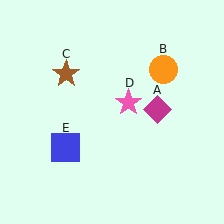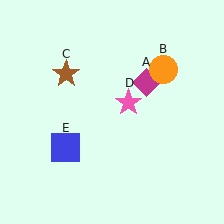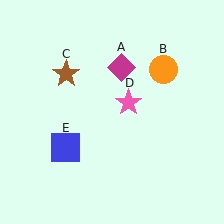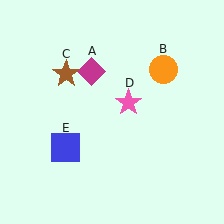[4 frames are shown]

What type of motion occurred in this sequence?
The magenta diamond (object A) rotated counterclockwise around the center of the scene.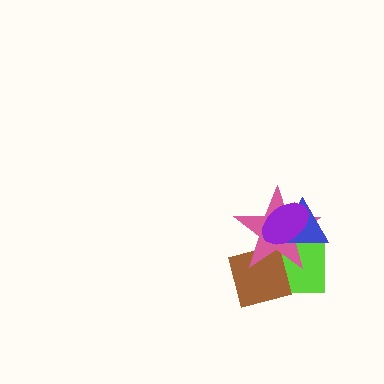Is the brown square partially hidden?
Yes, it is partially covered by another shape.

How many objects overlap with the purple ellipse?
3 objects overlap with the purple ellipse.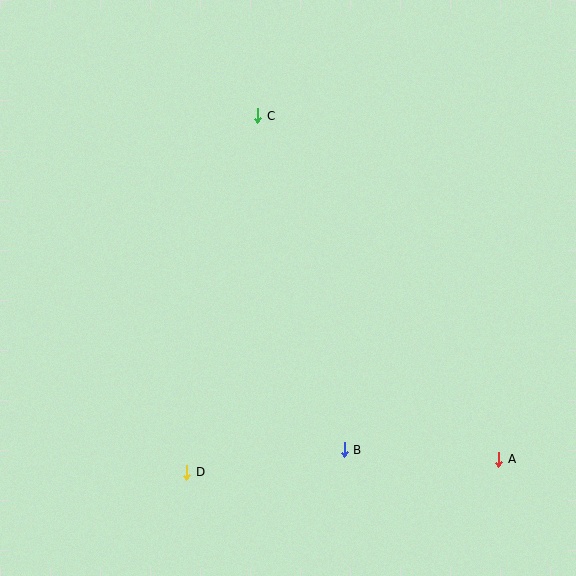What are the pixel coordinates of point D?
Point D is at (187, 472).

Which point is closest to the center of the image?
Point B at (344, 450) is closest to the center.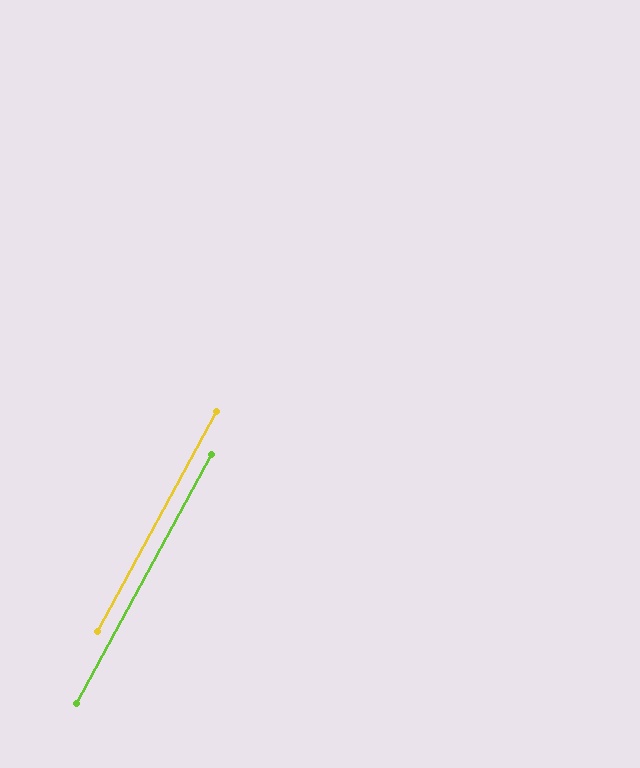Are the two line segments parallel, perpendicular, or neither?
Parallel — their directions differ by only 0.2°.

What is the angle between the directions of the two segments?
Approximately 0 degrees.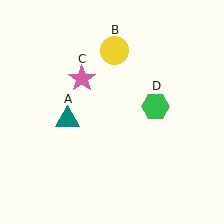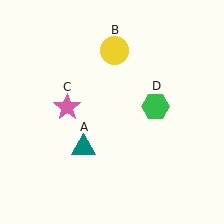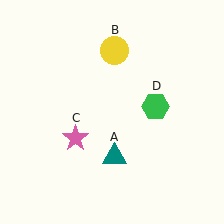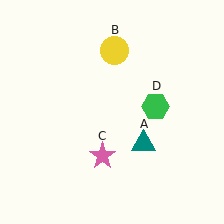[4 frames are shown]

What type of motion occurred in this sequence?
The teal triangle (object A), pink star (object C) rotated counterclockwise around the center of the scene.